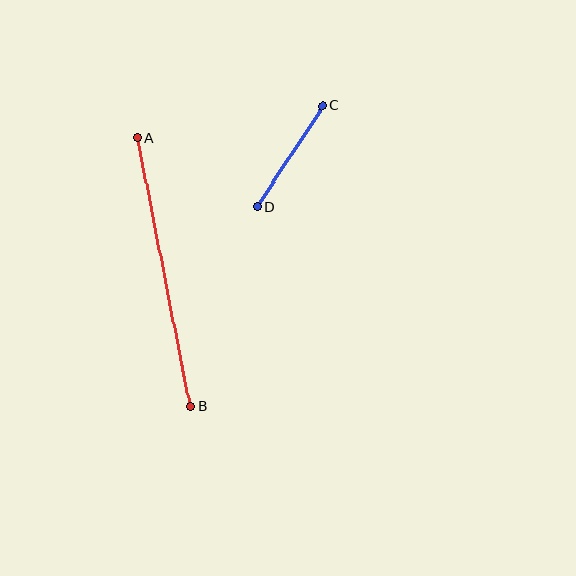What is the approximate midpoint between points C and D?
The midpoint is at approximately (290, 157) pixels.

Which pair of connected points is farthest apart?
Points A and B are farthest apart.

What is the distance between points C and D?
The distance is approximately 121 pixels.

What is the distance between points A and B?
The distance is approximately 274 pixels.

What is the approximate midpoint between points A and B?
The midpoint is at approximately (164, 272) pixels.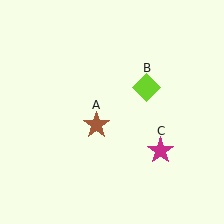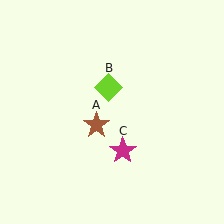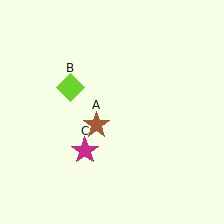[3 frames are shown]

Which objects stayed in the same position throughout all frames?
Brown star (object A) remained stationary.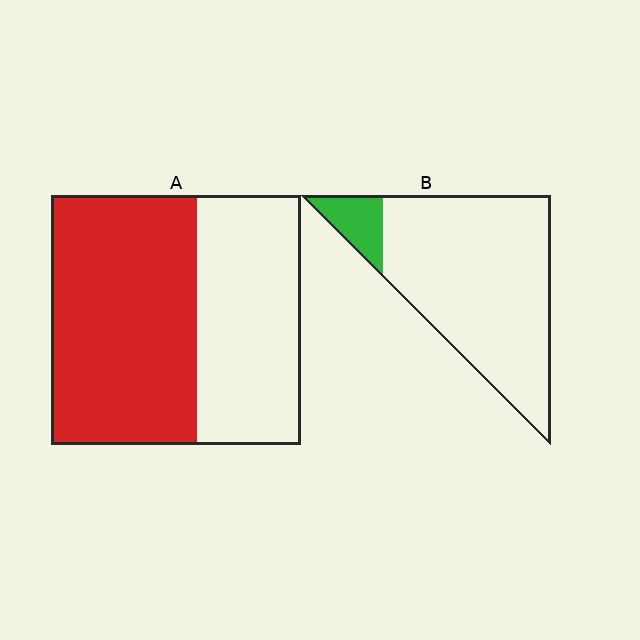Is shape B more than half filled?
No.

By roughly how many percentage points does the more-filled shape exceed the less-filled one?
By roughly 50 percentage points (A over B).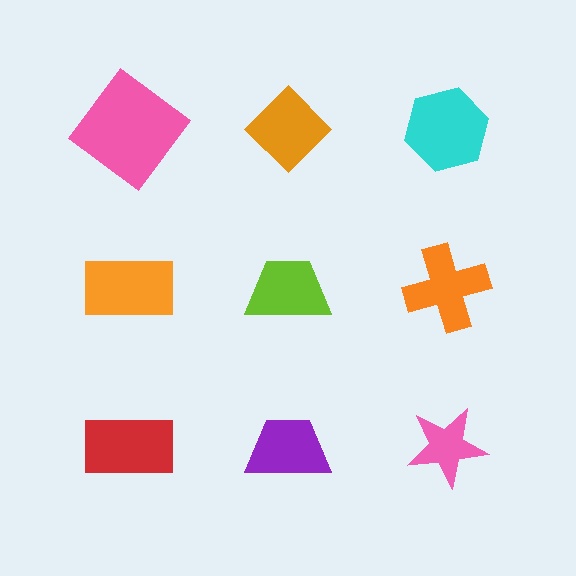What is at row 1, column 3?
A cyan hexagon.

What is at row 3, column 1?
A red rectangle.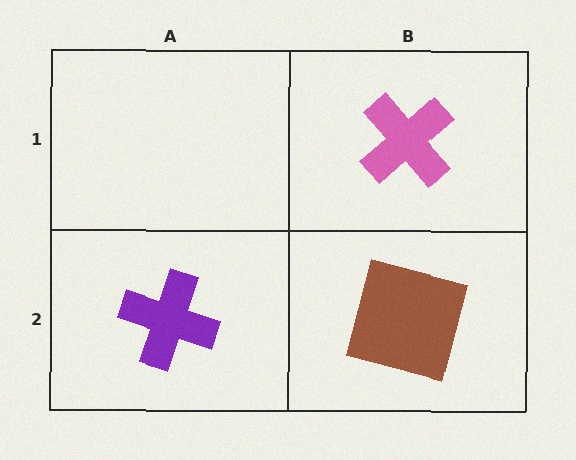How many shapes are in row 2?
2 shapes.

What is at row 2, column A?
A purple cross.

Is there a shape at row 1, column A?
No, that cell is empty.